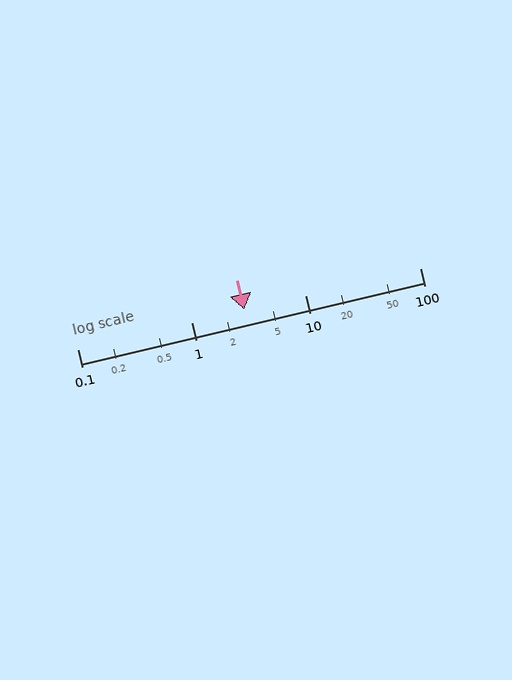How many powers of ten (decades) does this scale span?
The scale spans 3 decades, from 0.1 to 100.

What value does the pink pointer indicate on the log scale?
The pointer indicates approximately 2.9.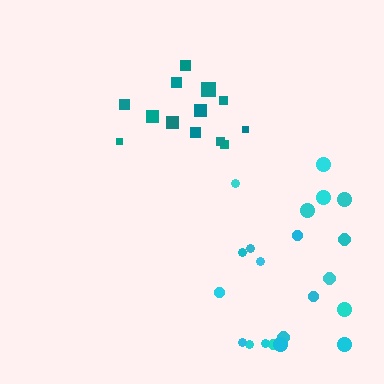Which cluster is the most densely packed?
Teal.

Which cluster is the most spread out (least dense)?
Cyan.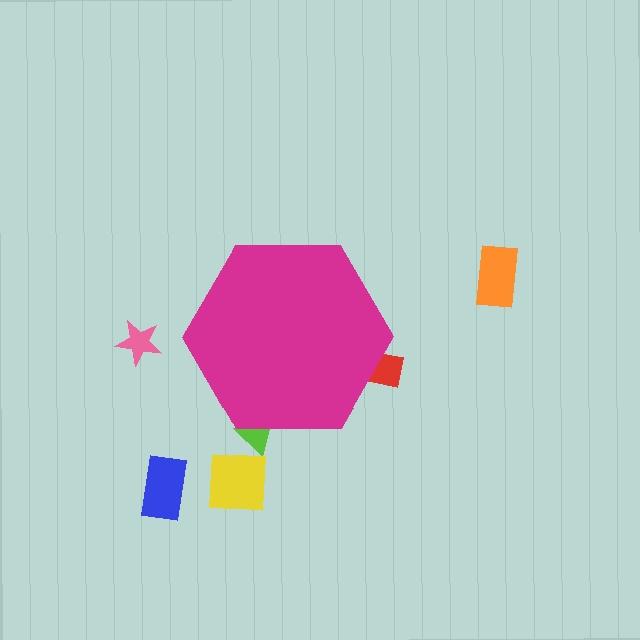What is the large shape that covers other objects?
A magenta hexagon.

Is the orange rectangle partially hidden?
No, the orange rectangle is fully visible.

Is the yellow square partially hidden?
No, the yellow square is fully visible.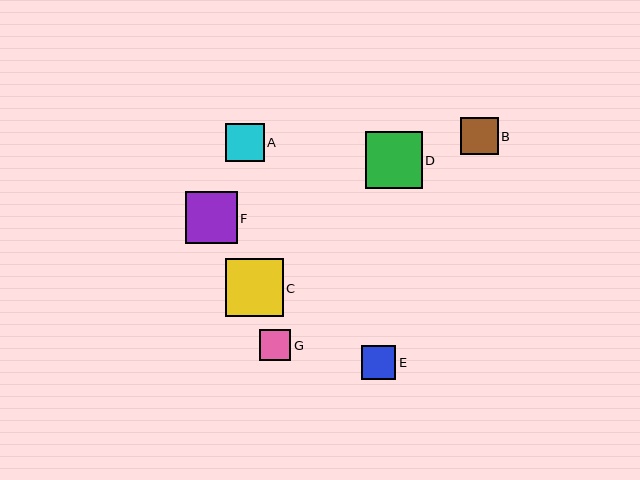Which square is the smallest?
Square G is the smallest with a size of approximately 32 pixels.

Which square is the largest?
Square C is the largest with a size of approximately 58 pixels.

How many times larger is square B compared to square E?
Square B is approximately 1.1 times the size of square E.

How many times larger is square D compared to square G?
Square D is approximately 1.8 times the size of square G.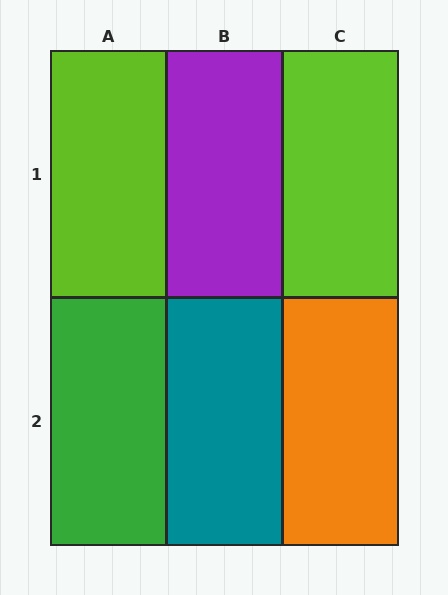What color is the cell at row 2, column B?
Teal.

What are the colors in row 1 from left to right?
Lime, purple, lime.